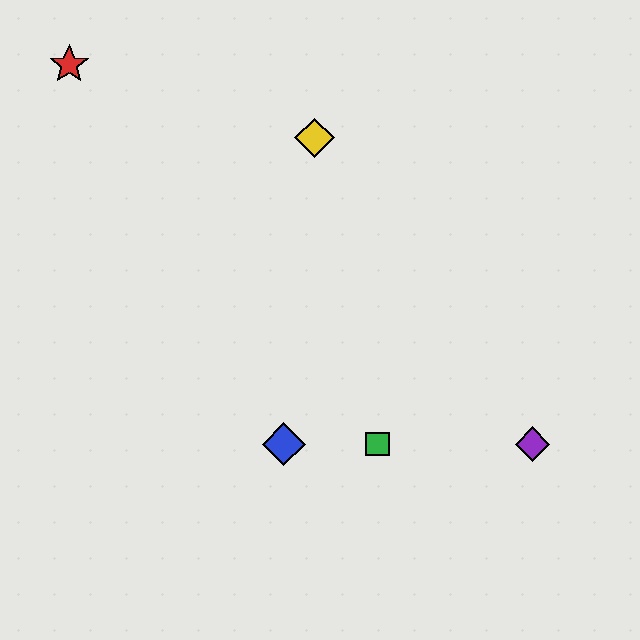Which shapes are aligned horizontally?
The blue diamond, the green square, the purple diamond are aligned horizontally.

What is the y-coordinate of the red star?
The red star is at y≈64.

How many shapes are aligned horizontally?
3 shapes (the blue diamond, the green square, the purple diamond) are aligned horizontally.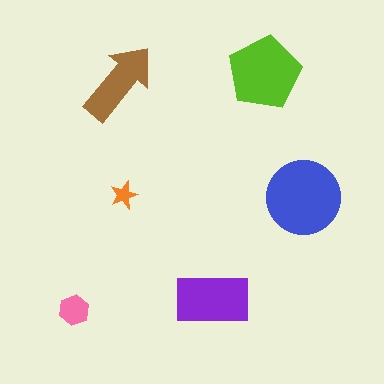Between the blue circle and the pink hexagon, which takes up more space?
The blue circle.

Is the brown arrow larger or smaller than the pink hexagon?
Larger.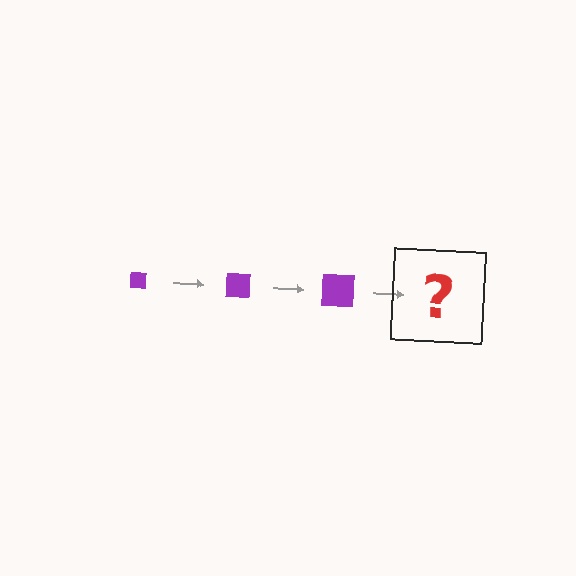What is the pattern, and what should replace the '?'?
The pattern is that the square gets progressively larger each step. The '?' should be a purple square, larger than the previous one.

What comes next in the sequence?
The next element should be a purple square, larger than the previous one.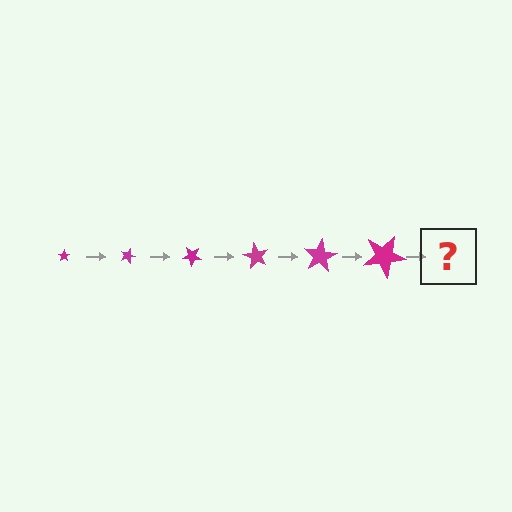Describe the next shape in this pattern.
It should be a star, larger than the previous one and rotated 120 degrees from the start.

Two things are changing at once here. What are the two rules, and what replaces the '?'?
The two rules are that the star grows larger each step and it rotates 20 degrees each step. The '?' should be a star, larger than the previous one and rotated 120 degrees from the start.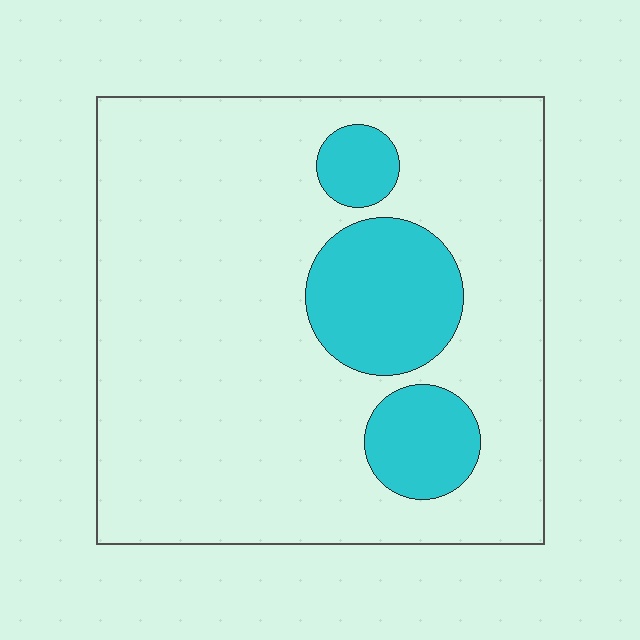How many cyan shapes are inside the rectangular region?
3.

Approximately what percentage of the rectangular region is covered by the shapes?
Approximately 20%.